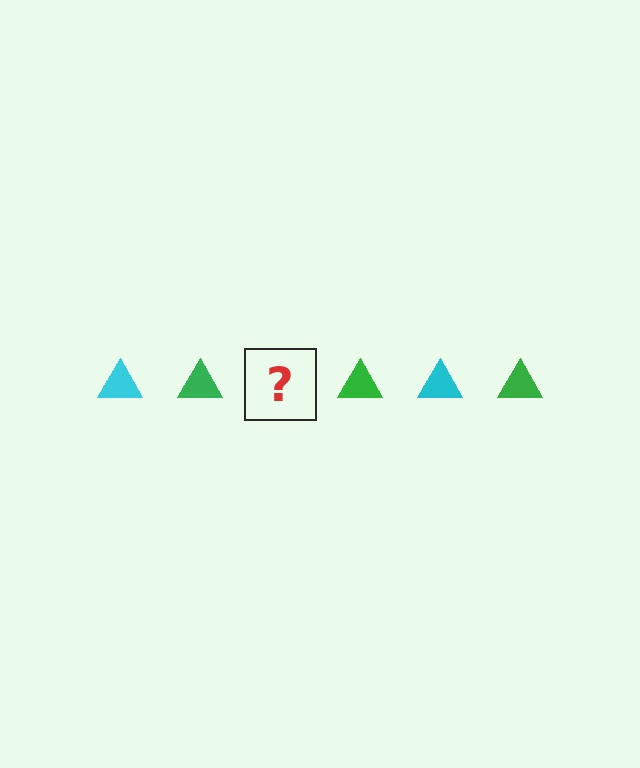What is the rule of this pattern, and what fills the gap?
The rule is that the pattern cycles through cyan, green triangles. The gap should be filled with a cyan triangle.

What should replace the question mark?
The question mark should be replaced with a cyan triangle.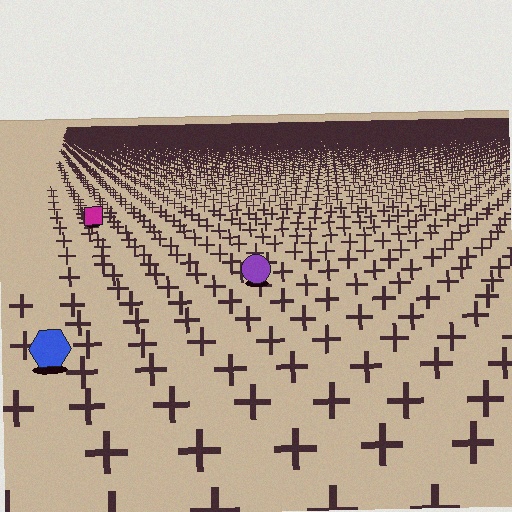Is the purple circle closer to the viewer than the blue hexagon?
No. The blue hexagon is closer — you can tell from the texture gradient: the ground texture is coarser near it.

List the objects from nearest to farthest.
From nearest to farthest: the blue hexagon, the purple circle, the magenta square.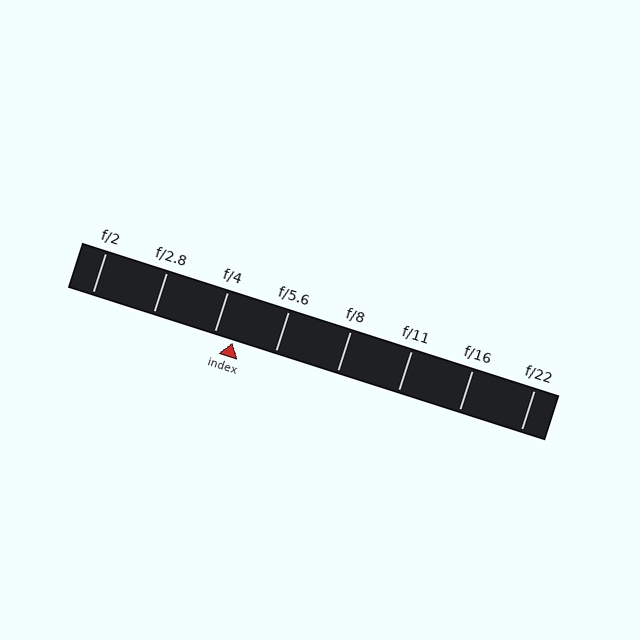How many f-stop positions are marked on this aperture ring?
There are 8 f-stop positions marked.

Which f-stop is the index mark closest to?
The index mark is closest to f/4.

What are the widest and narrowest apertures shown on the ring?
The widest aperture shown is f/2 and the narrowest is f/22.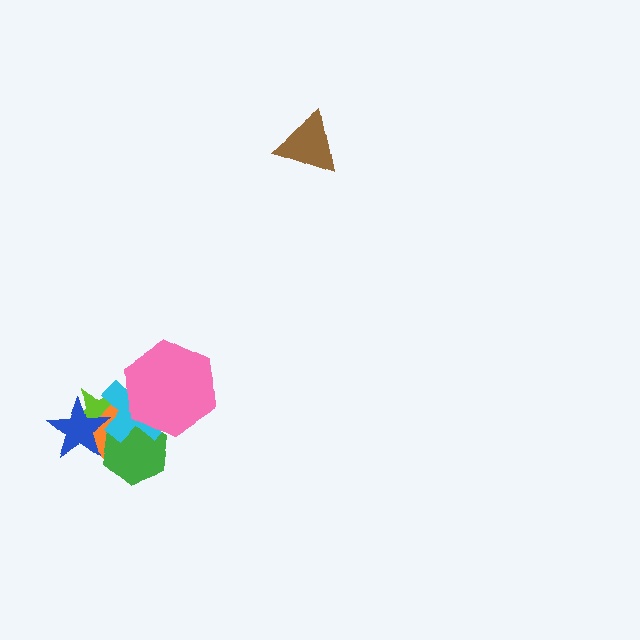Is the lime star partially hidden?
Yes, it is partially covered by another shape.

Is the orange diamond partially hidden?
Yes, it is partially covered by another shape.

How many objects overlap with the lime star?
4 objects overlap with the lime star.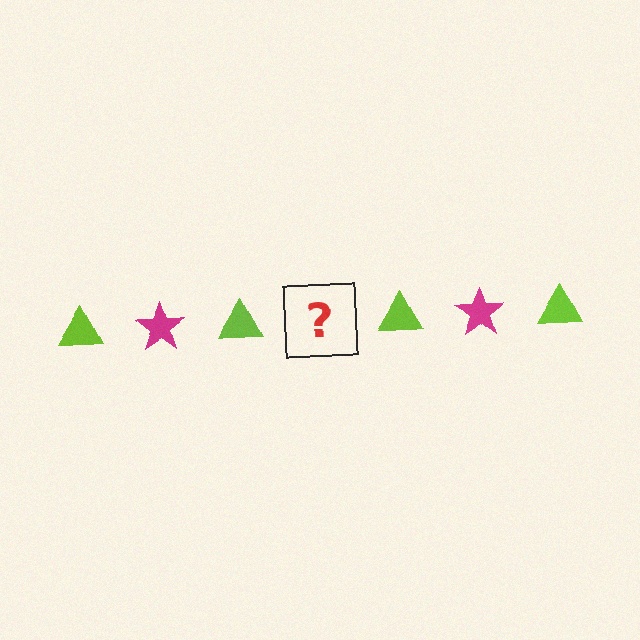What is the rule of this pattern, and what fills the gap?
The rule is that the pattern alternates between lime triangle and magenta star. The gap should be filled with a magenta star.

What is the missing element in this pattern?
The missing element is a magenta star.